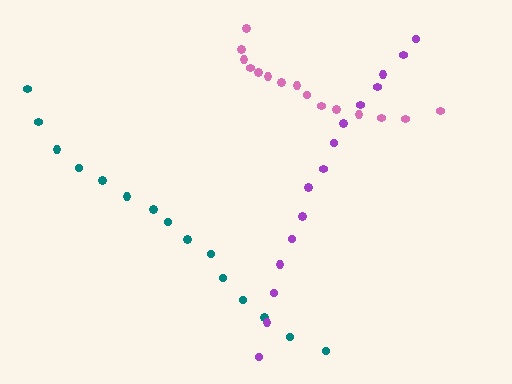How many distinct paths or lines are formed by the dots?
There are 3 distinct paths.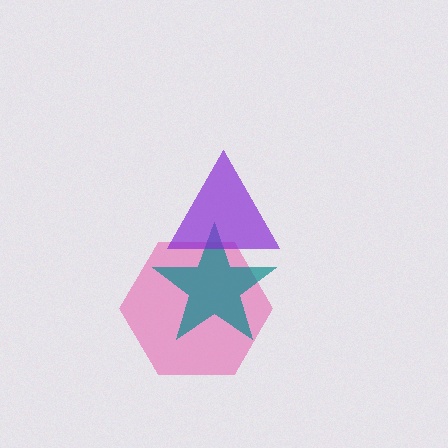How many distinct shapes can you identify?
There are 3 distinct shapes: a pink hexagon, a teal star, a purple triangle.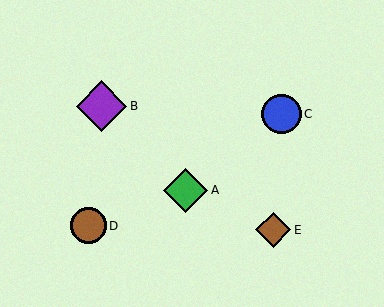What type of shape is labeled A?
Shape A is a green diamond.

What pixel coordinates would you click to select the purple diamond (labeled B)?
Click at (101, 106) to select the purple diamond B.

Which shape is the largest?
The purple diamond (labeled B) is the largest.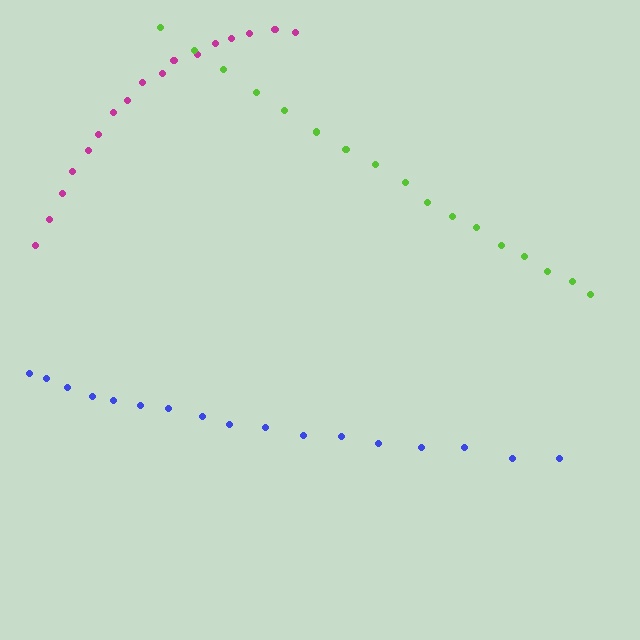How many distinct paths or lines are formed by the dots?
There are 3 distinct paths.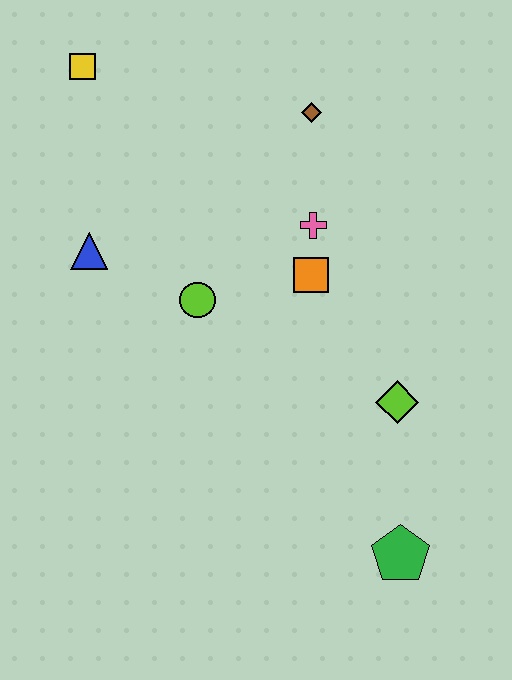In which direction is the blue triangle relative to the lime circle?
The blue triangle is to the left of the lime circle.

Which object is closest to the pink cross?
The orange square is closest to the pink cross.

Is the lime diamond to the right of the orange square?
Yes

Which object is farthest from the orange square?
The yellow square is farthest from the orange square.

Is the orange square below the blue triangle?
Yes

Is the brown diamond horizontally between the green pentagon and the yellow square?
Yes